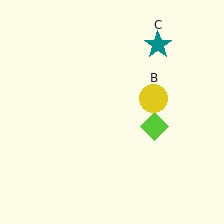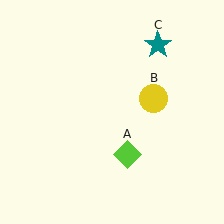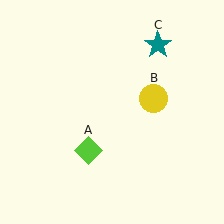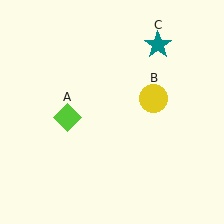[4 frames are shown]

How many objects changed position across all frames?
1 object changed position: lime diamond (object A).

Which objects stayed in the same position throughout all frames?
Yellow circle (object B) and teal star (object C) remained stationary.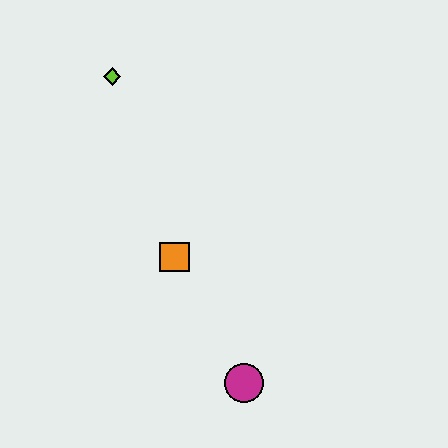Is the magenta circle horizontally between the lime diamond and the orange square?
No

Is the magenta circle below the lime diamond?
Yes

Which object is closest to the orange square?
The magenta circle is closest to the orange square.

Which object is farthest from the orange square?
The lime diamond is farthest from the orange square.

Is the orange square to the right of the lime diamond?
Yes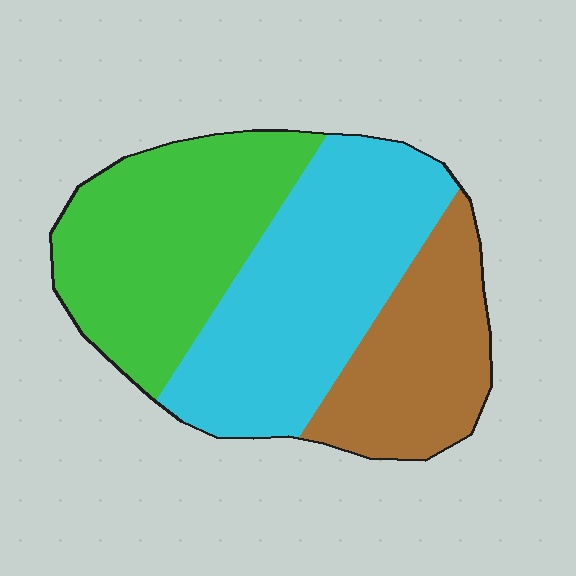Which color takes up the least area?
Brown, at roughly 25%.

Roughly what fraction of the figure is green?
Green takes up about three eighths (3/8) of the figure.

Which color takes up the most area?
Cyan, at roughly 40%.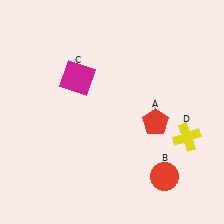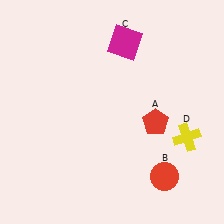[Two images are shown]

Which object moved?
The magenta square (C) moved right.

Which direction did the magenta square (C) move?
The magenta square (C) moved right.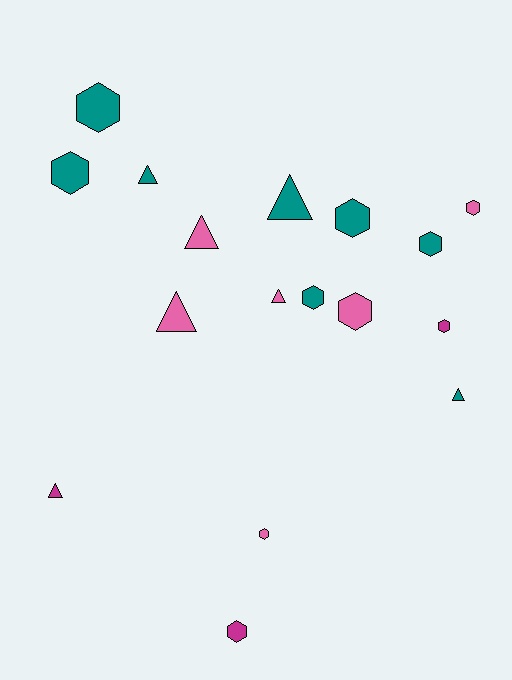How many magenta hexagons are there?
There are 2 magenta hexagons.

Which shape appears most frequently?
Hexagon, with 10 objects.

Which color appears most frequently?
Teal, with 8 objects.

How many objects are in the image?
There are 17 objects.